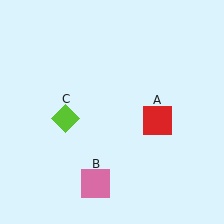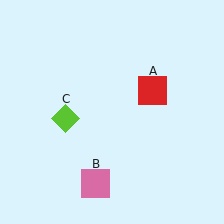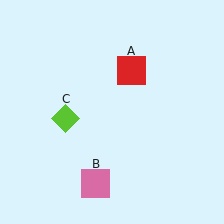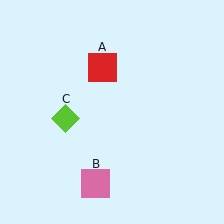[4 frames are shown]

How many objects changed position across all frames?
1 object changed position: red square (object A).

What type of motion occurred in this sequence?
The red square (object A) rotated counterclockwise around the center of the scene.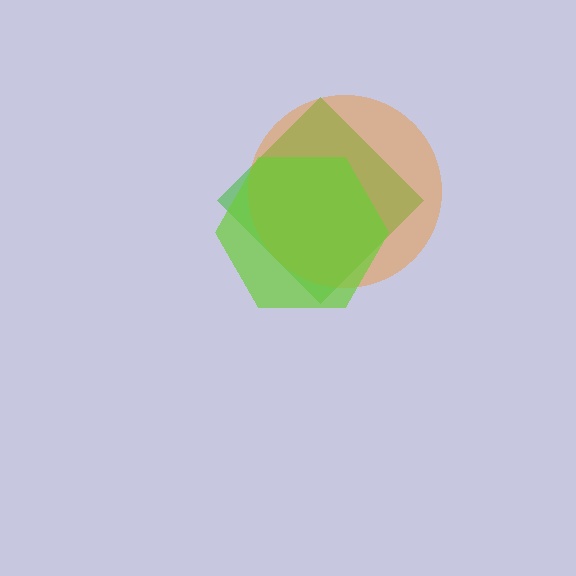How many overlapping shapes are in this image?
There are 3 overlapping shapes in the image.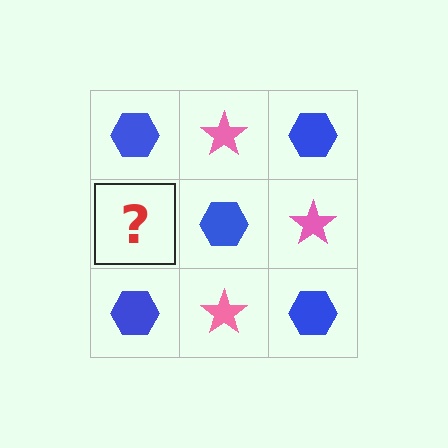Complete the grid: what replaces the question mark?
The question mark should be replaced with a pink star.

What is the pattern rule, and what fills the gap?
The rule is that it alternates blue hexagon and pink star in a checkerboard pattern. The gap should be filled with a pink star.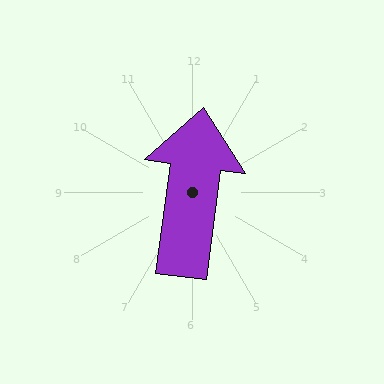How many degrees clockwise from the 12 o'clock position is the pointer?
Approximately 8 degrees.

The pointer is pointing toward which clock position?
Roughly 12 o'clock.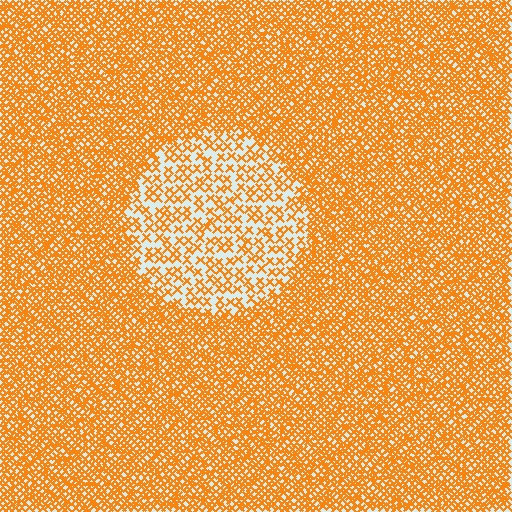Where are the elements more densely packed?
The elements are more densely packed outside the circle boundary.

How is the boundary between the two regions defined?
The boundary is defined by a change in element density (approximately 2.4x ratio). All elements are the same color, size, and shape.